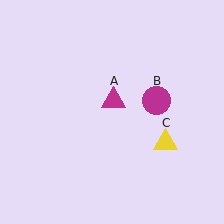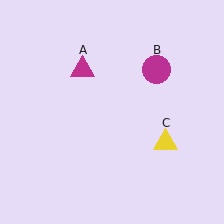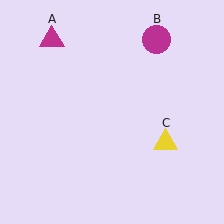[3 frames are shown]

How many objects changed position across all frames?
2 objects changed position: magenta triangle (object A), magenta circle (object B).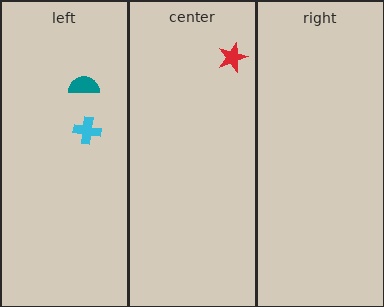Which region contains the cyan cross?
The left region.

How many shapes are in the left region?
2.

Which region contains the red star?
The center region.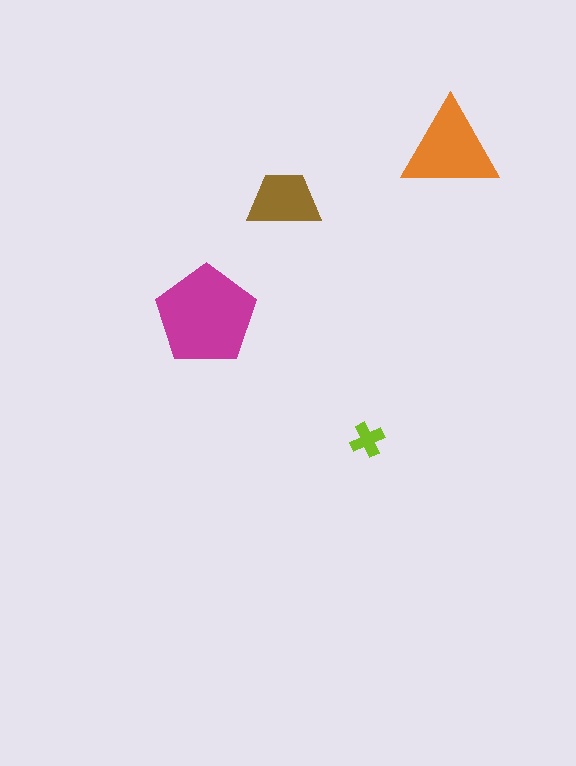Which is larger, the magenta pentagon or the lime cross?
The magenta pentagon.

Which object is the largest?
The magenta pentagon.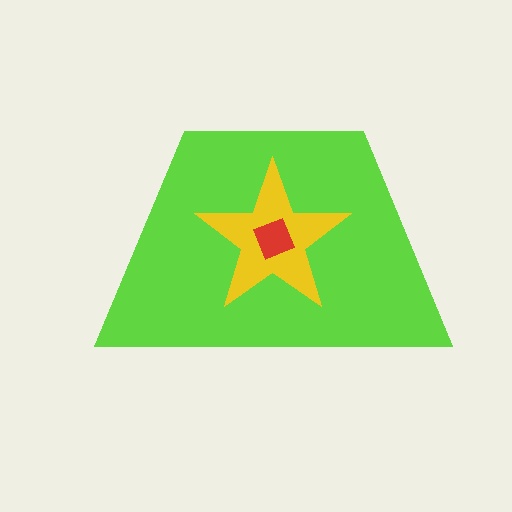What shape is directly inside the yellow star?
The red square.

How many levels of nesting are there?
3.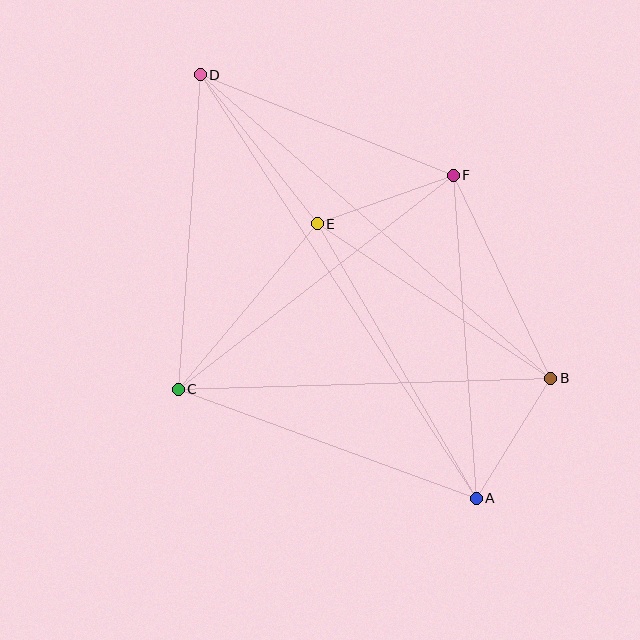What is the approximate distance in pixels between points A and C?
The distance between A and C is approximately 317 pixels.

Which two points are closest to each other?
Points A and B are closest to each other.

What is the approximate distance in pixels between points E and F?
The distance between E and F is approximately 145 pixels.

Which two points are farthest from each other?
Points A and D are farthest from each other.